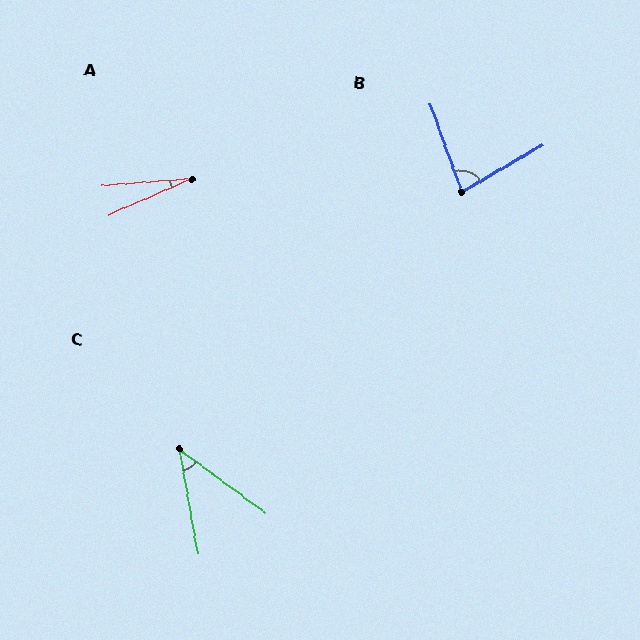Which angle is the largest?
B, at approximately 80 degrees.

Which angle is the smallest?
A, at approximately 19 degrees.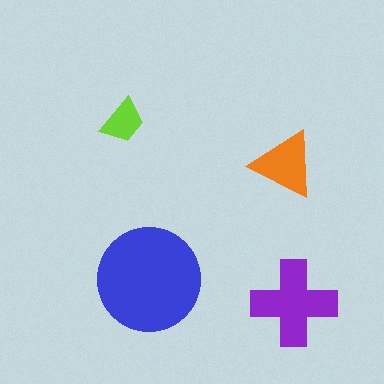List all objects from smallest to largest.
The lime trapezoid, the orange triangle, the purple cross, the blue circle.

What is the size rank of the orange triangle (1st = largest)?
3rd.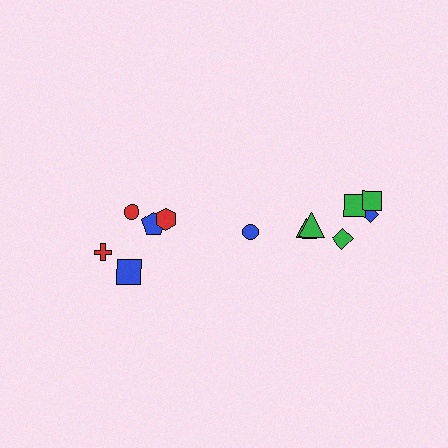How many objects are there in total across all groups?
There are 12 objects.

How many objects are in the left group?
There are 5 objects.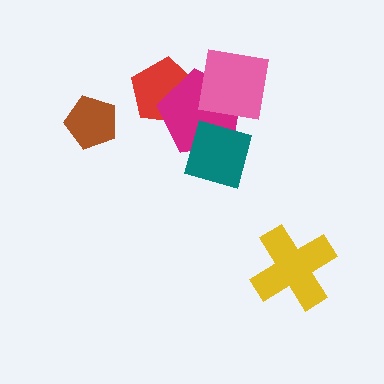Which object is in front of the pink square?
The teal diamond is in front of the pink square.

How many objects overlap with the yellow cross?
0 objects overlap with the yellow cross.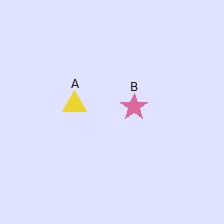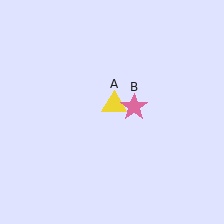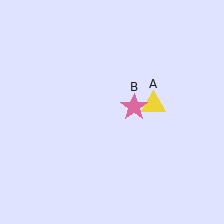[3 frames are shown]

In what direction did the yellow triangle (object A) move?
The yellow triangle (object A) moved right.